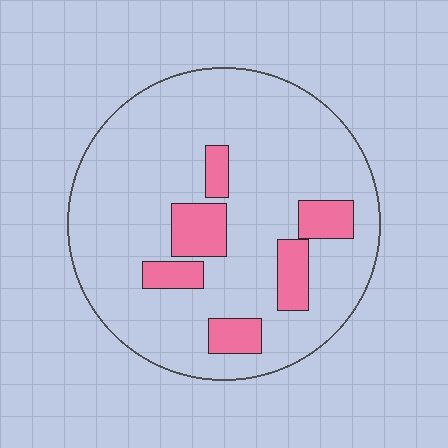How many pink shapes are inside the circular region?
6.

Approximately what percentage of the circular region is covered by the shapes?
Approximately 15%.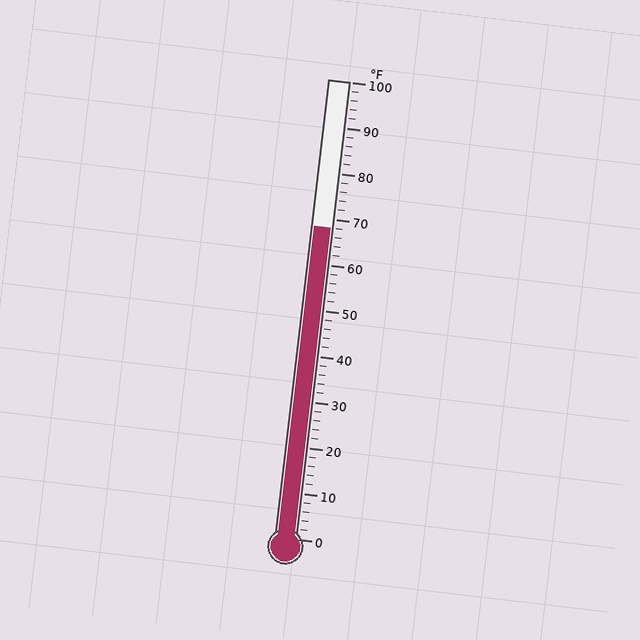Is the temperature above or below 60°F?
The temperature is above 60°F.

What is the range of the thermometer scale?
The thermometer scale ranges from 0°F to 100°F.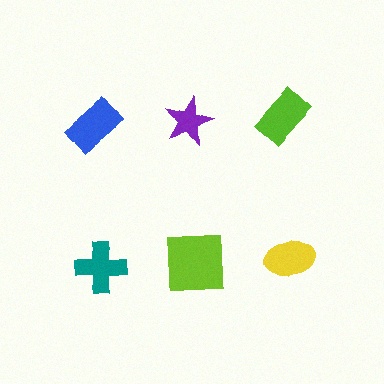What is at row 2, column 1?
A teal cross.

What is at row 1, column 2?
A purple star.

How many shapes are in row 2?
3 shapes.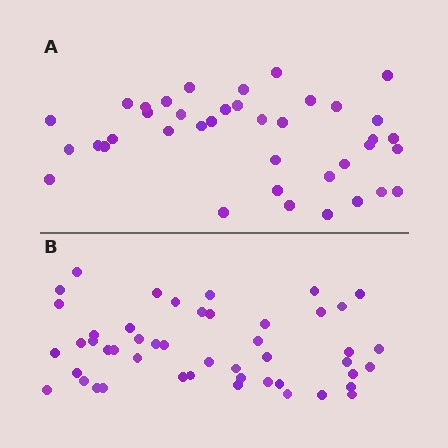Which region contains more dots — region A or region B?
Region B (the bottom region) has more dots.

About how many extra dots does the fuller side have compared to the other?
Region B has roughly 8 or so more dots than region A.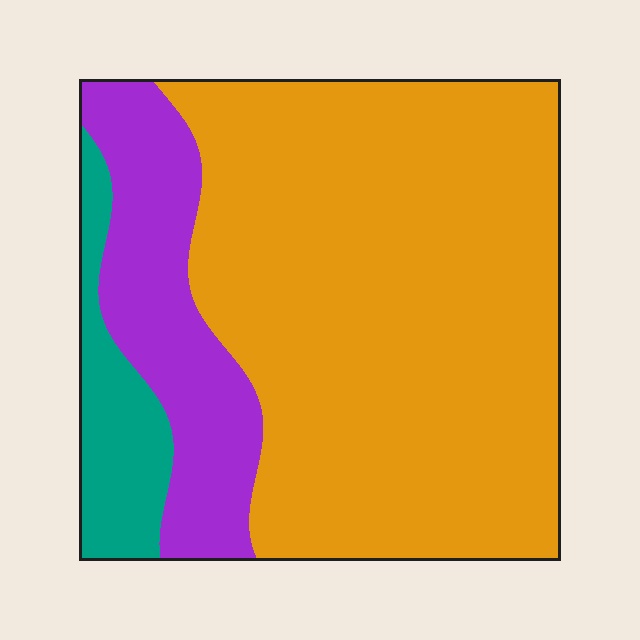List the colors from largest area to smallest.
From largest to smallest: orange, purple, teal.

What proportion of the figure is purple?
Purple takes up about one fifth (1/5) of the figure.